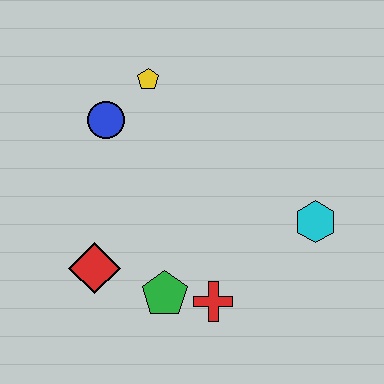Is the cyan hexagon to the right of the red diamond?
Yes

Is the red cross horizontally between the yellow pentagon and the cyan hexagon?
Yes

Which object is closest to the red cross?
The green pentagon is closest to the red cross.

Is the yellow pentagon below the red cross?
No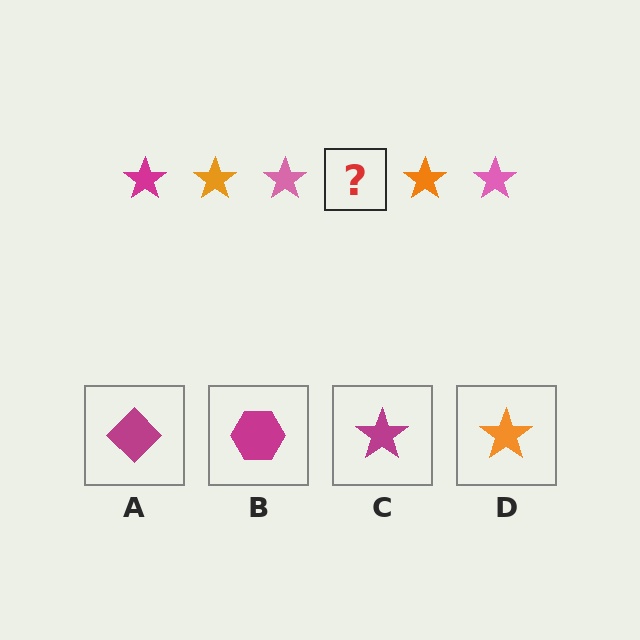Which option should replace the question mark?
Option C.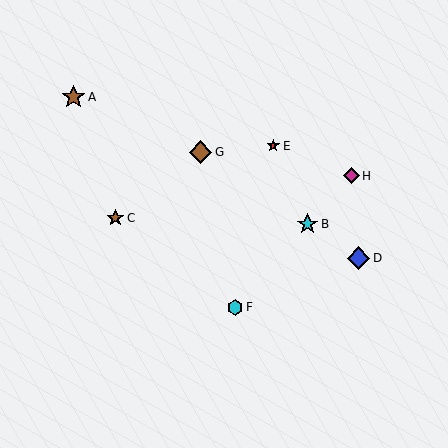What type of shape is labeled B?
Shape B is a cyan star.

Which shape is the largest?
The brown star (labeled A) is the largest.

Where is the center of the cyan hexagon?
The center of the cyan hexagon is at (235, 307).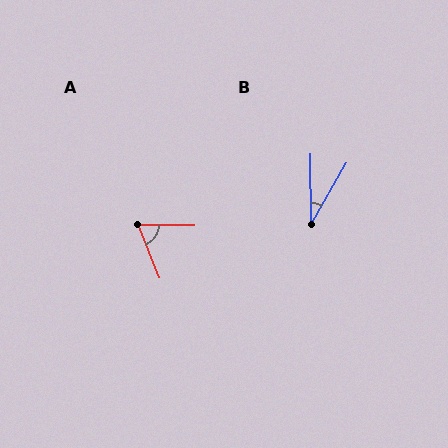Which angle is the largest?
A, at approximately 68 degrees.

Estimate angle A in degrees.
Approximately 68 degrees.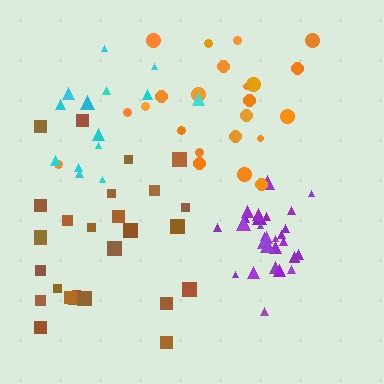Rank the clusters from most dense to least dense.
purple, cyan, orange, brown.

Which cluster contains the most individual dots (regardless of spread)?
Purple (31).